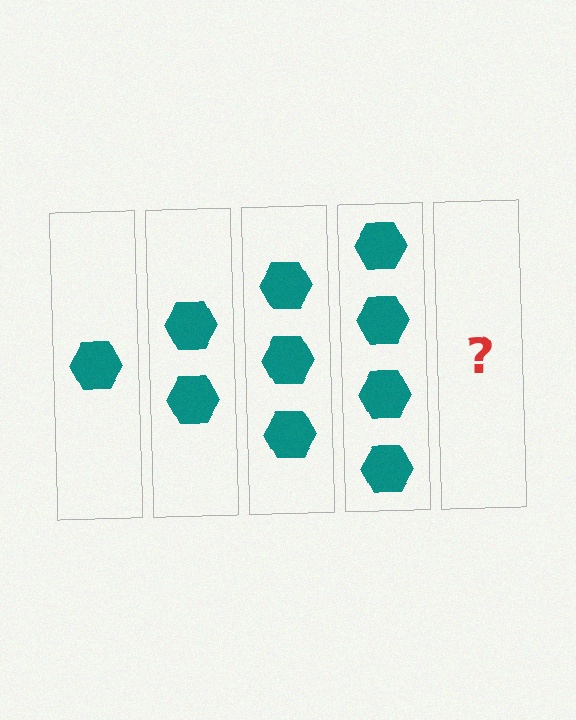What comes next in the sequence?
The next element should be 5 hexagons.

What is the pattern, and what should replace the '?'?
The pattern is that each step adds one more hexagon. The '?' should be 5 hexagons.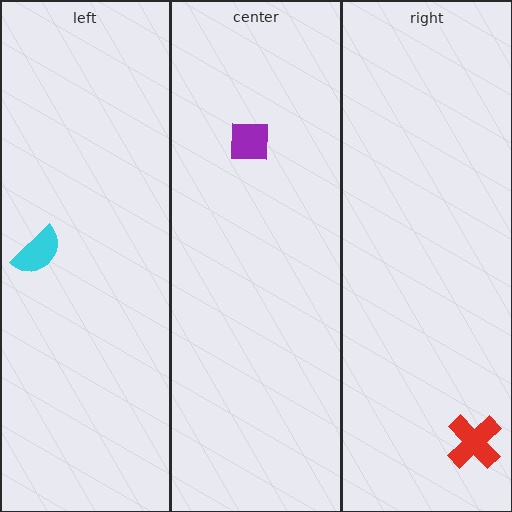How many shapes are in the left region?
1.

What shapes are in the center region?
The purple square.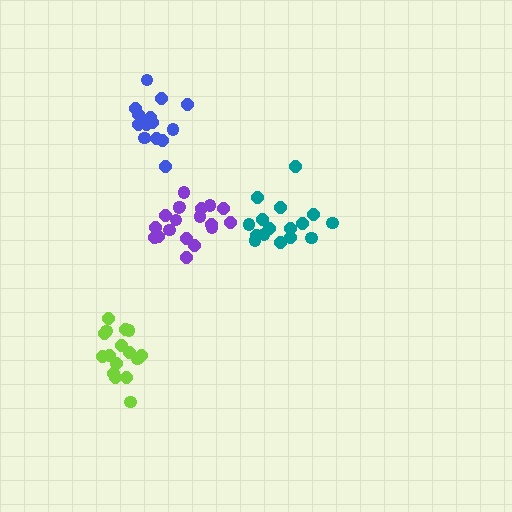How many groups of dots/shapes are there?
There are 4 groups.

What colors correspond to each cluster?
The clusters are colored: blue, purple, teal, lime.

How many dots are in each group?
Group 1: 15 dots, Group 2: 20 dots, Group 3: 16 dots, Group 4: 17 dots (68 total).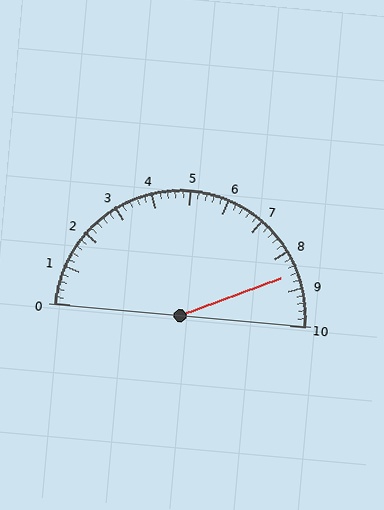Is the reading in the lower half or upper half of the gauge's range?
The reading is in the upper half of the range (0 to 10).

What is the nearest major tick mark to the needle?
The nearest major tick mark is 9.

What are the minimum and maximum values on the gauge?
The gauge ranges from 0 to 10.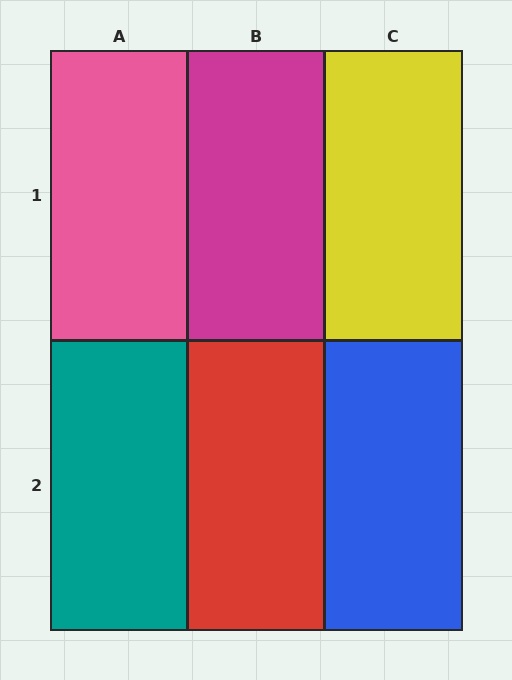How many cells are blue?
1 cell is blue.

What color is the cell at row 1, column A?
Pink.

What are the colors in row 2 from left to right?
Teal, red, blue.